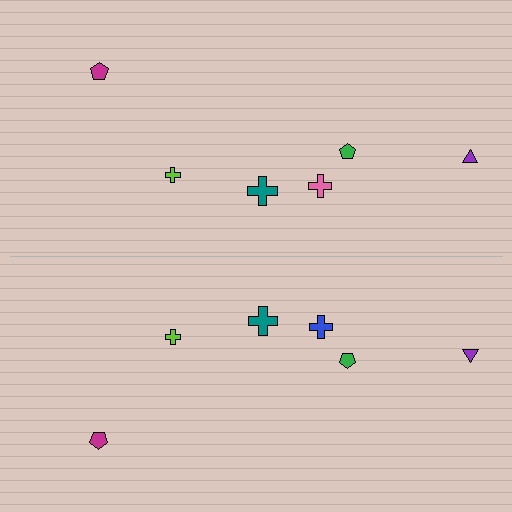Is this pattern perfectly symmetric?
No, the pattern is not perfectly symmetric. The blue cross on the bottom side breaks the symmetry — its mirror counterpart is pink.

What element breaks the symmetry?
The blue cross on the bottom side breaks the symmetry — its mirror counterpart is pink.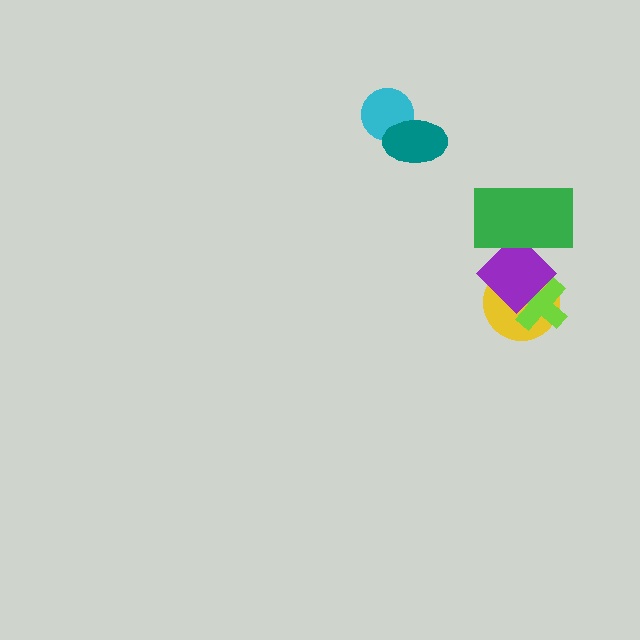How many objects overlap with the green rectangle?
1 object overlaps with the green rectangle.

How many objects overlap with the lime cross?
2 objects overlap with the lime cross.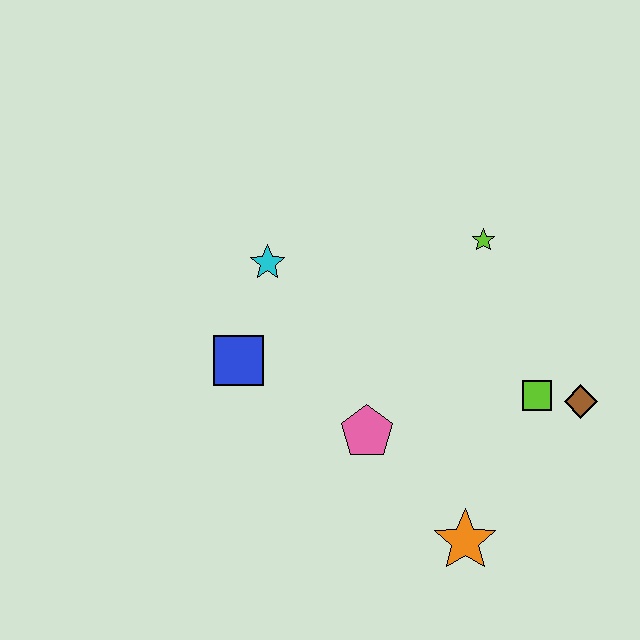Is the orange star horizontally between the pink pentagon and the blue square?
No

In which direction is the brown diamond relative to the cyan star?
The brown diamond is to the right of the cyan star.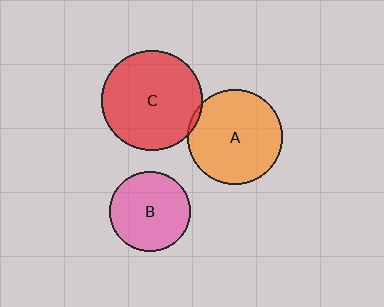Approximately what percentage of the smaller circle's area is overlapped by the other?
Approximately 5%.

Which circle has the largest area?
Circle C (red).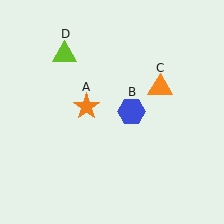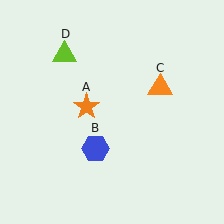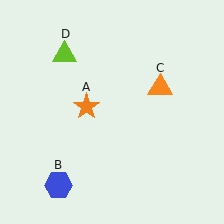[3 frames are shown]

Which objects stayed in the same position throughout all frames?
Orange star (object A) and orange triangle (object C) and lime triangle (object D) remained stationary.